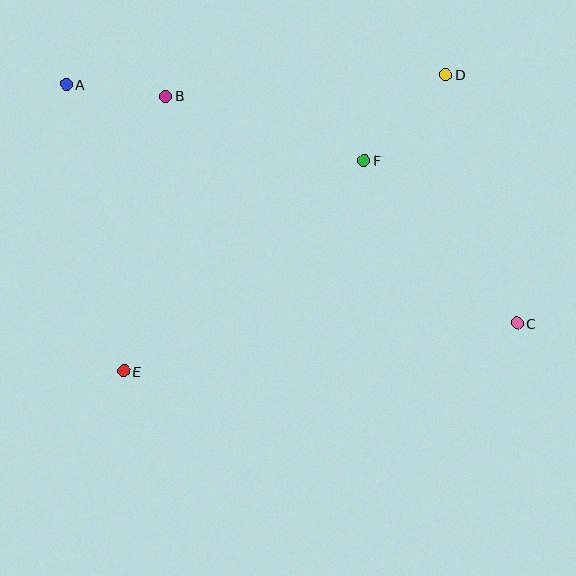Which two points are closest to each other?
Points A and B are closest to each other.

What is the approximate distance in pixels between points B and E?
The distance between B and E is approximately 279 pixels.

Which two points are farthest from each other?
Points A and C are farthest from each other.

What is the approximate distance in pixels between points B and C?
The distance between B and C is approximately 418 pixels.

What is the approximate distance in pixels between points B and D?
The distance between B and D is approximately 281 pixels.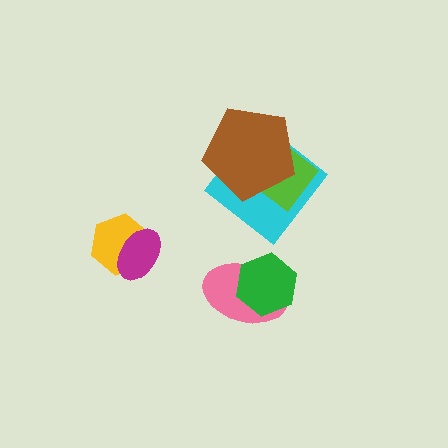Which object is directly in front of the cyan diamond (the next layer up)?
The lime diamond is directly in front of the cyan diamond.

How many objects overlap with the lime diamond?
2 objects overlap with the lime diamond.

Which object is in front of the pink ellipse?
The green hexagon is in front of the pink ellipse.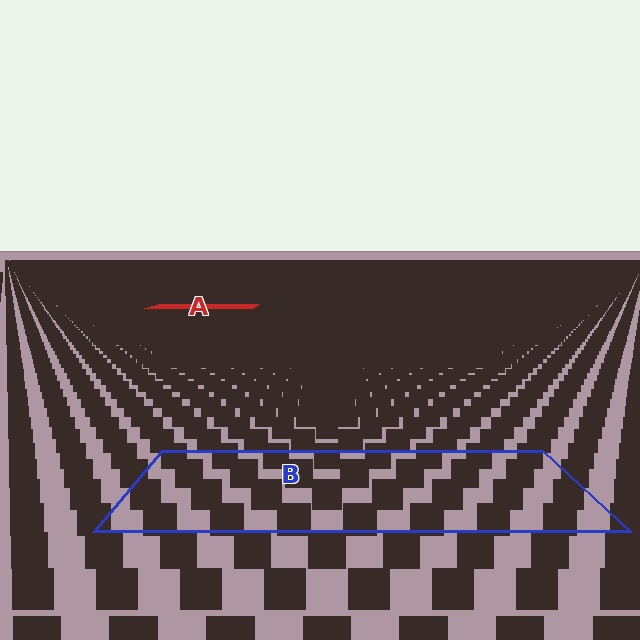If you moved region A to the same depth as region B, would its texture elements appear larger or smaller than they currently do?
They would appear larger. At a closer depth, the same texture elements are projected at a bigger on-screen size.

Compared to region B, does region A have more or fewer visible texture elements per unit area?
Region A has more texture elements per unit area — they are packed more densely because it is farther away.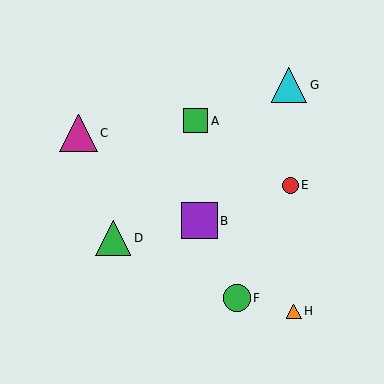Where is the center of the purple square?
The center of the purple square is at (199, 221).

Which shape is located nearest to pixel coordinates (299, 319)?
The orange triangle (labeled H) at (294, 311) is nearest to that location.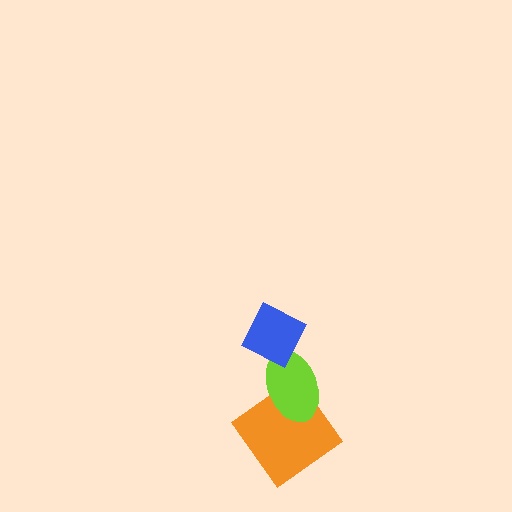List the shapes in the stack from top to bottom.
From top to bottom: the blue diamond, the lime ellipse, the orange diamond.